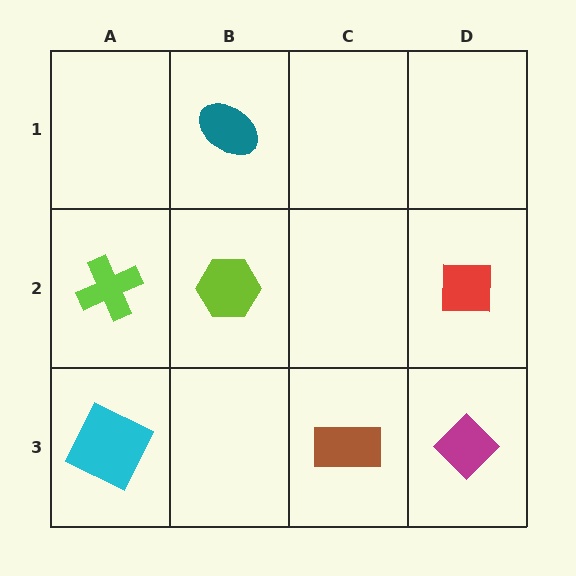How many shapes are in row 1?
1 shape.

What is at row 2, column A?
A lime cross.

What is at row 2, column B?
A lime hexagon.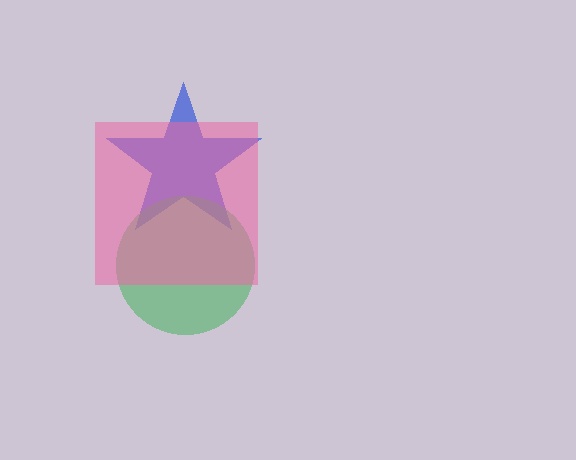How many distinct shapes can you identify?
There are 3 distinct shapes: a blue star, a green circle, a pink square.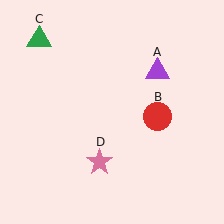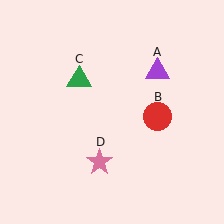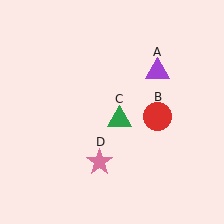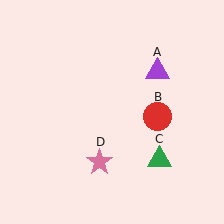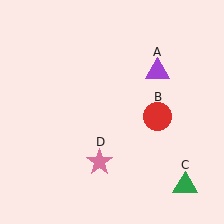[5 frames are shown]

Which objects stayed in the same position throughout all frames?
Purple triangle (object A) and red circle (object B) and pink star (object D) remained stationary.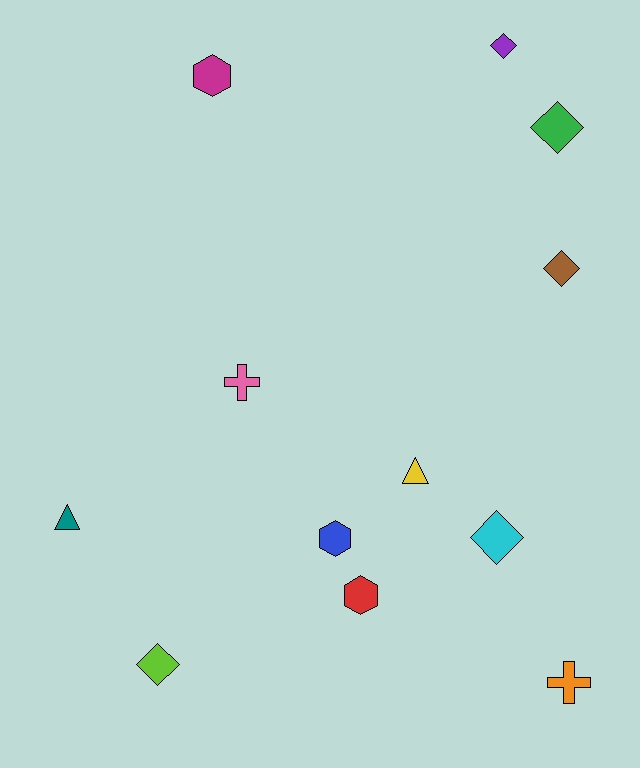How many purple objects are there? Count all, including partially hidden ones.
There is 1 purple object.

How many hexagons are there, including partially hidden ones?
There are 3 hexagons.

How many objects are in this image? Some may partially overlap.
There are 12 objects.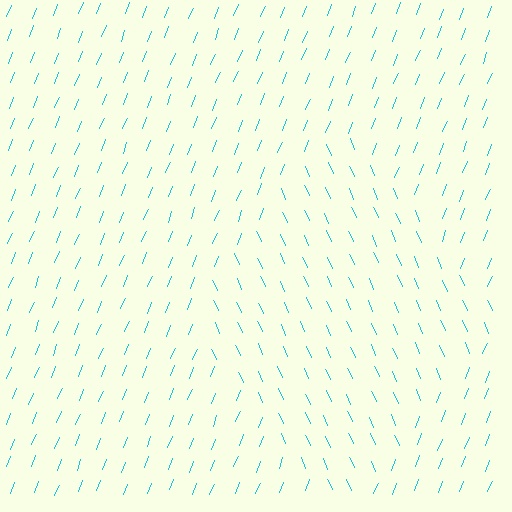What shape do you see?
I see a diamond.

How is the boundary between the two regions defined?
The boundary is defined purely by a change in line orientation (approximately 45 degrees difference). All lines are the same color and thickness.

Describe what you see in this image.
The image is filled with small cyan line segments. A diamond region in the image has lines oriented differently from the surrounding lines, creating a visible texture boundary.